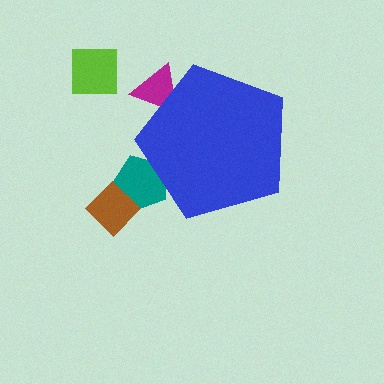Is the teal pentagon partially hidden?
Yes, the teal pentagon is partially hidden behind the blue pentagon.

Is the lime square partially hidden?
No, the lime square is fully visible.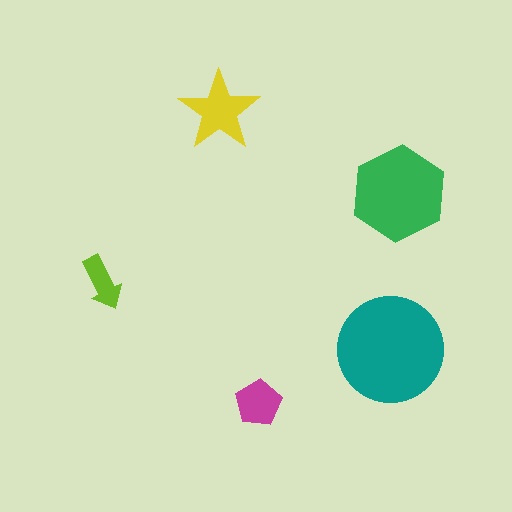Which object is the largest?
The teal circle.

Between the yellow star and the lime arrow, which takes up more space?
The yellow star.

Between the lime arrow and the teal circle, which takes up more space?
The teal circle.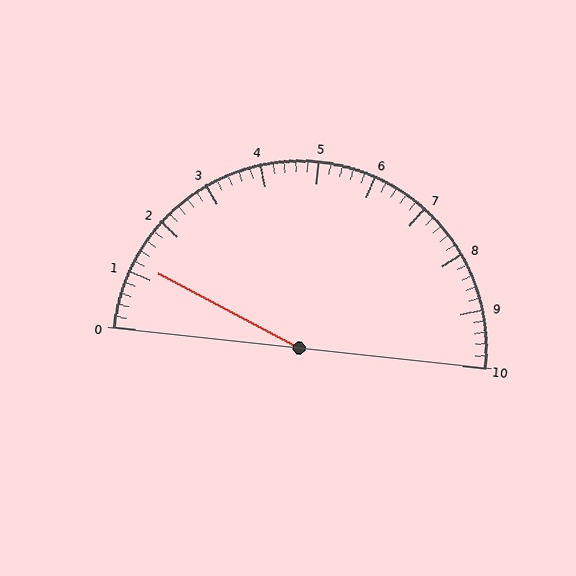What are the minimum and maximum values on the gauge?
The gauge ranges from 0 to 10.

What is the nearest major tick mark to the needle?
The nearest major tick mark is 1.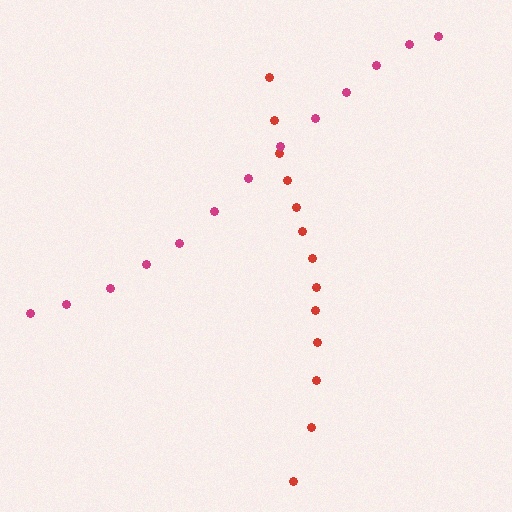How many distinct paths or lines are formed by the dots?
There are 2 distinct paths.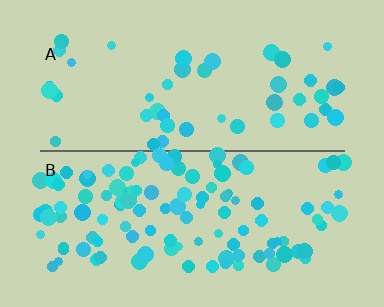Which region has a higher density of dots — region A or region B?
B (the bottom).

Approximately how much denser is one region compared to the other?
Approximately 2.6× — region B over region A.